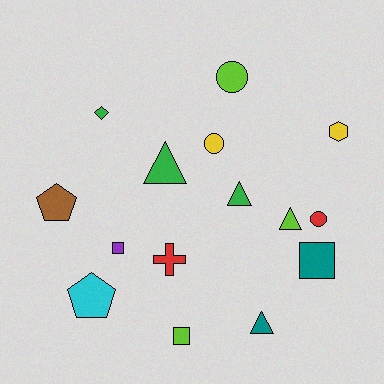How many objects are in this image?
There are 15 objects.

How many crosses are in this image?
There is 1 cross.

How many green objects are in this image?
There are 3 green objects.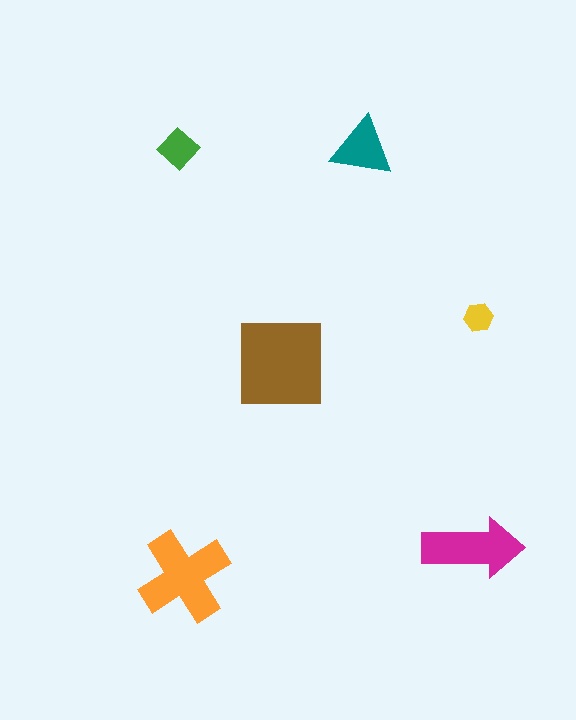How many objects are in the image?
There are 6 objects in the image.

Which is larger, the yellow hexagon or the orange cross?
The orange cross.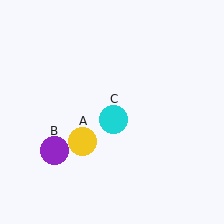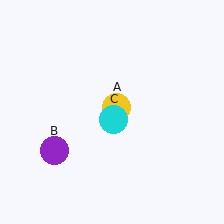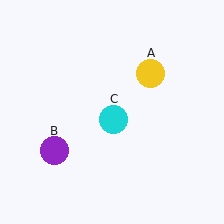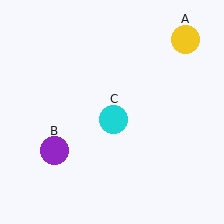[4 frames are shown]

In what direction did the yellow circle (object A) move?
The yellow circle (object A) moved up and to the right.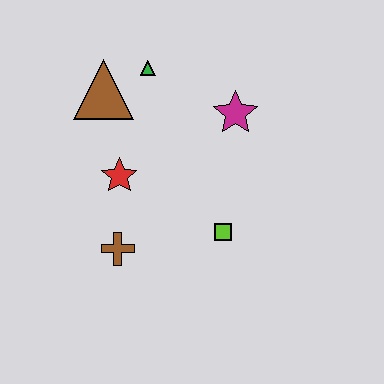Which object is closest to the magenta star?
The green triangle is closest to the magenta star.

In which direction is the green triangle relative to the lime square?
The green triangle is above the lime square.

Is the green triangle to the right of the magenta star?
No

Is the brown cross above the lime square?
No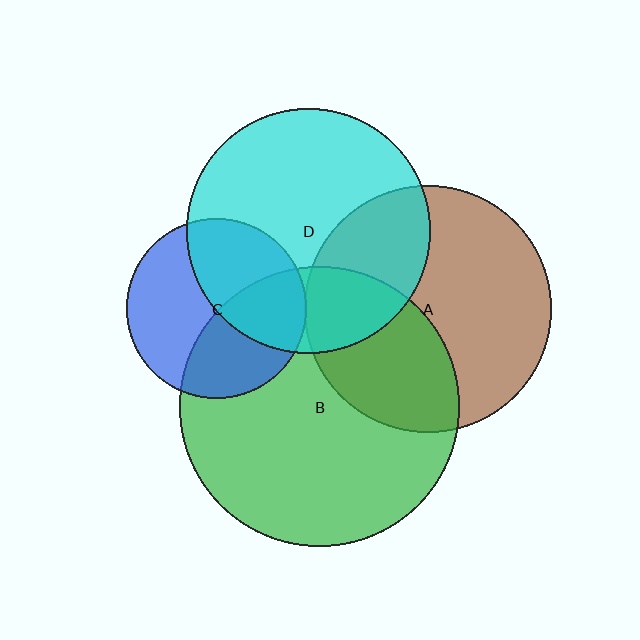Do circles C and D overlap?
Yes.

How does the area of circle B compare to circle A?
Approximately 1.3 times.